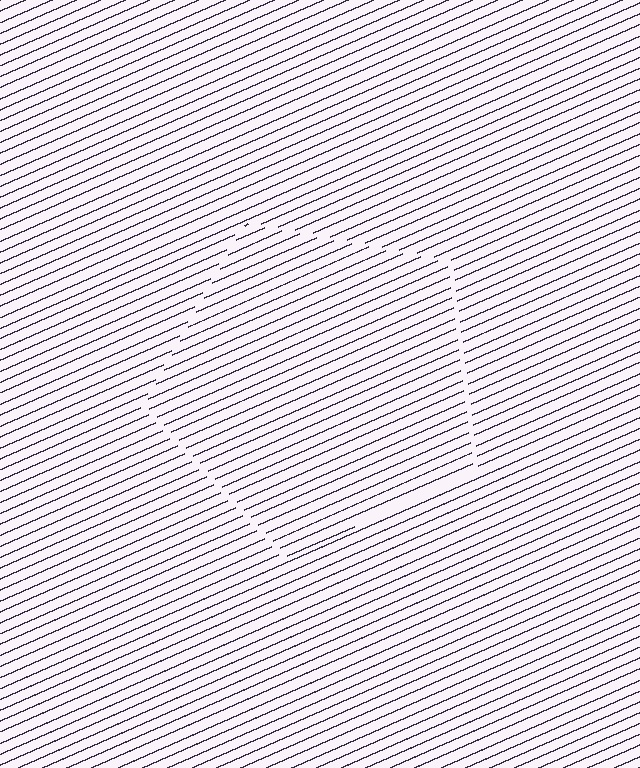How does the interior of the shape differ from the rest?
The interior of the shape contains the same grating, shifted by half a period — the contour is defined by the phase discontinuity where line-ends from the inner and outer gratings abut.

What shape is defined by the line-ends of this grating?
An illusory pentagon. The interior of the shape contains the same grating, shifted by half a period — the contour is defined by the phase discontinuity where line-ends from the inner and outer gratings abut.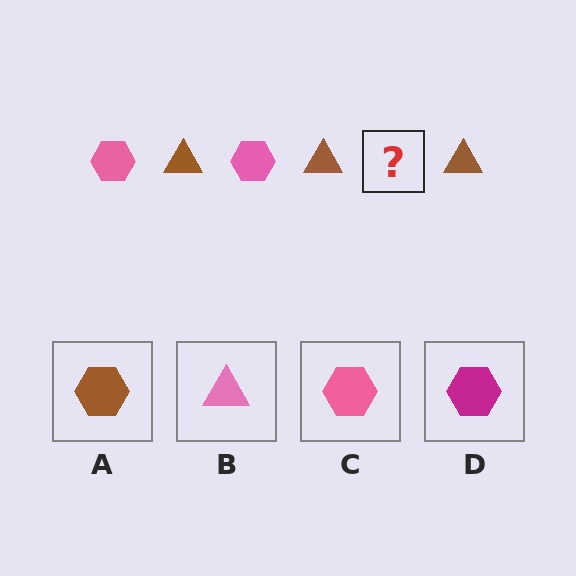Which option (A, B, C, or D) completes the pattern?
C.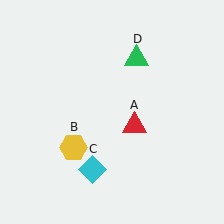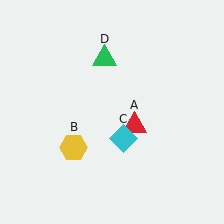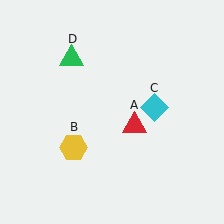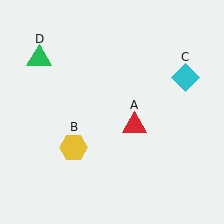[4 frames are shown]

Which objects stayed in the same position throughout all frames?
Red triangle (object A) and yellow hexagon (object B) remained stationary.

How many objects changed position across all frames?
2 objects changed position: cyan diamond (object C), green triangle (object D).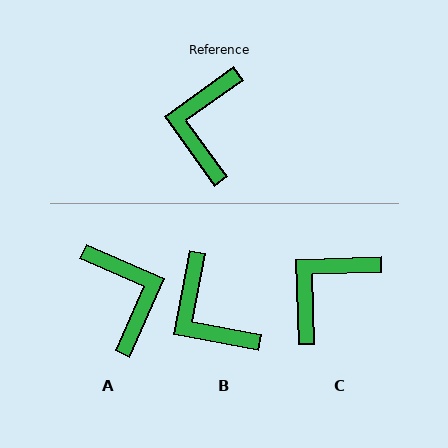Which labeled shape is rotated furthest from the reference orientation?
A, about 149 degrees away.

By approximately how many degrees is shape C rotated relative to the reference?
Approximately 34 degrees clockwise.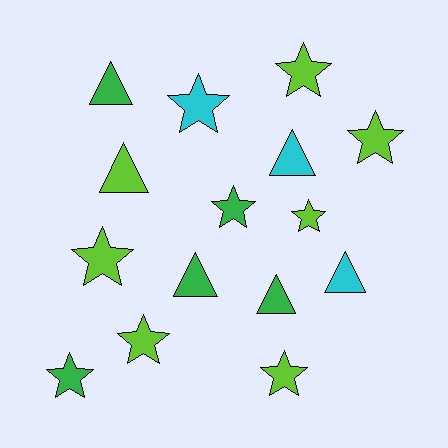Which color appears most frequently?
Lime, with 7 objects.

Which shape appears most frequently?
Star, with 9 objects.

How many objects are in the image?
There are 15 objects.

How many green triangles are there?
There are 3 green triangles.